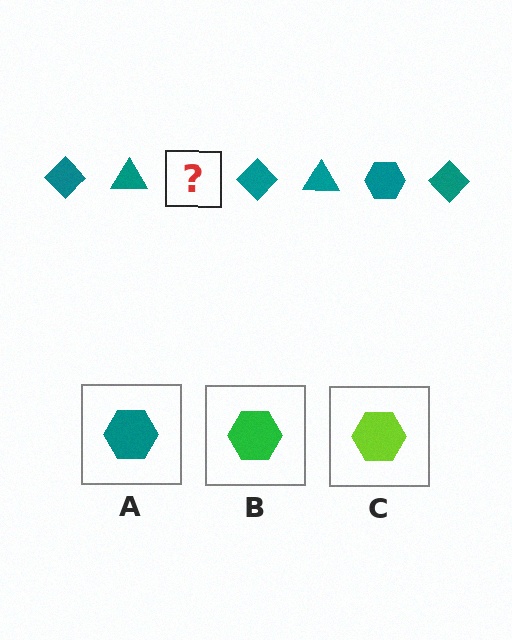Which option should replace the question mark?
Option A.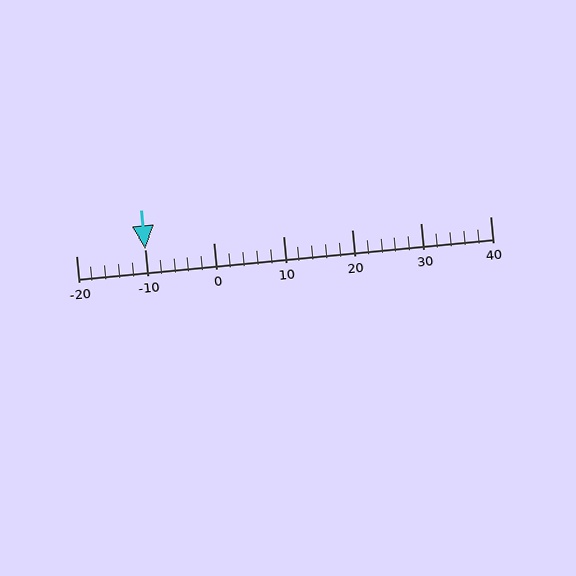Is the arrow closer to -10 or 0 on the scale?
The arrow is closer to -10.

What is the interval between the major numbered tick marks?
The major tick marks are spaced 10 units apart.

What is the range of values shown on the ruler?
The ruler shows values from -20 to 40.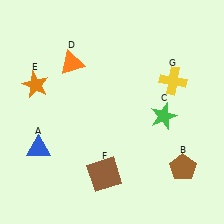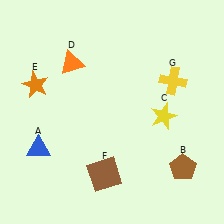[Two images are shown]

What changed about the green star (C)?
In Image 1, C is green. In Image 2, it changed to yellow.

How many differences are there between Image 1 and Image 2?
There is 1 difference between the two images.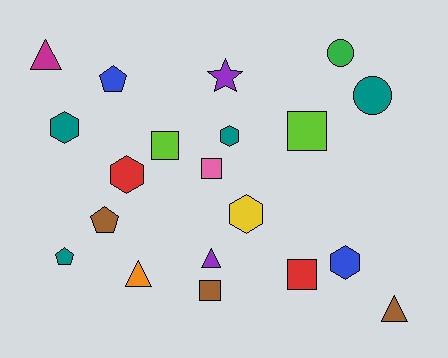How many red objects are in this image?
There are 2 red objects.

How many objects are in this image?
There are 20 objects.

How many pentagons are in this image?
There are 3 pentagons.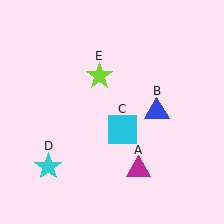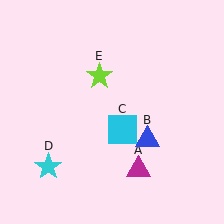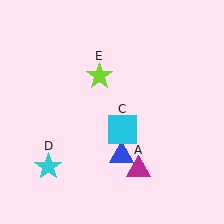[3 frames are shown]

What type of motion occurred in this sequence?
The blue triangle (object B) rotated clockwise around the center of the scene.